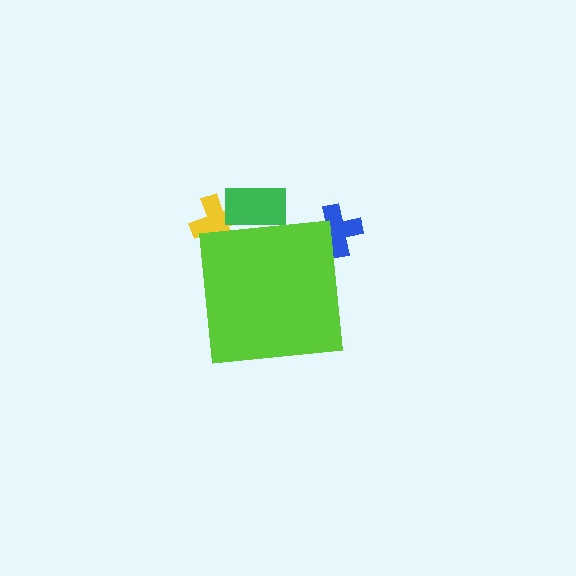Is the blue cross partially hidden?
Yes, the blue cross is partially hidden behind the lime square.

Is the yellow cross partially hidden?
Yes, the yellow cross is partially hidden behind the lime square.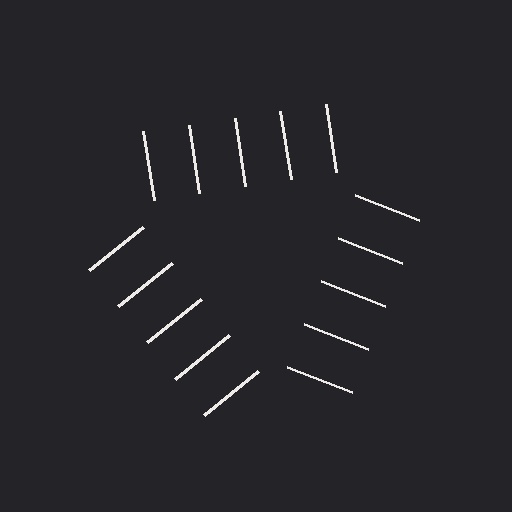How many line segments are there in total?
15 — 5 along each of the 3 edges.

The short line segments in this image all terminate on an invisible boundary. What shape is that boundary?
An illusory triangle — the line segments terminate on its edges but no continuous stroke is drawn.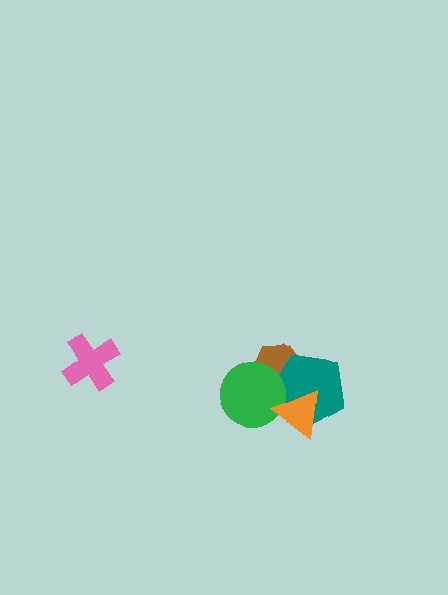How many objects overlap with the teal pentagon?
4 objects overlap with the teal pentagon.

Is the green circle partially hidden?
Yes, it is partially covered by another shape.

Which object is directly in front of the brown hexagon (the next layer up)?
The teal pentagon is directly in front of the brown hexagon.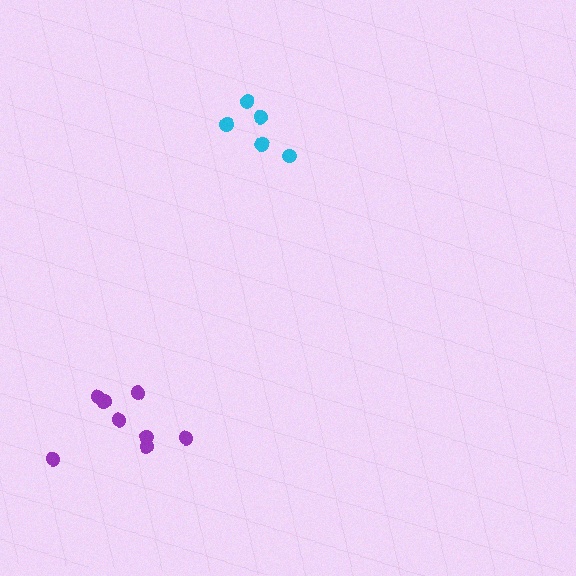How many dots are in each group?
Group 1: 8 dots, Group 2: 5 dots (13 total).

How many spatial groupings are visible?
There are 2 spatial groupings.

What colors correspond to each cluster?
The clusters are colored: purple, cyan.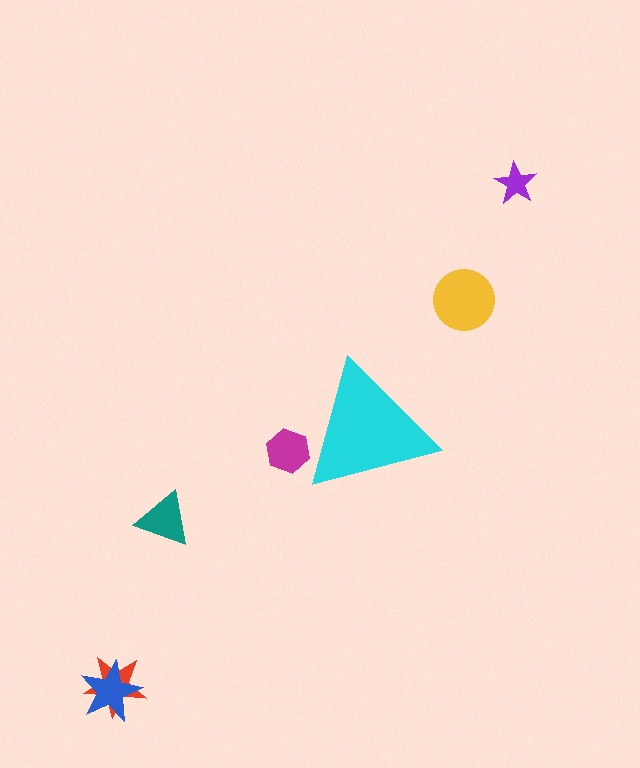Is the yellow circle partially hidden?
No, the yellow circle is fully visible.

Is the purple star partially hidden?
No, the purple star is fully visible.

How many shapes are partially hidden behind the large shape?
1 shape is partially hidden.